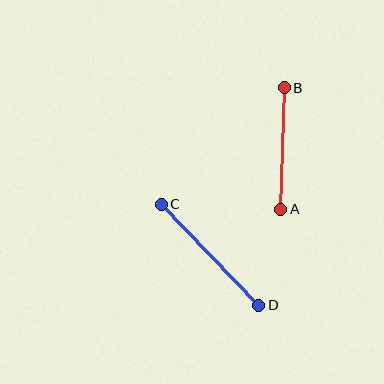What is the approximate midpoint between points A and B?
The midpoint is at approximately (283, 149) pixels.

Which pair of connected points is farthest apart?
Points C and D are farthest apart.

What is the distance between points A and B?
The distance is approximately 122 pixels.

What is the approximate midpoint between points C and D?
The midpoint is at approximately (210, 255) pixels.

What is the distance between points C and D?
The distance is approximately 140 pixels.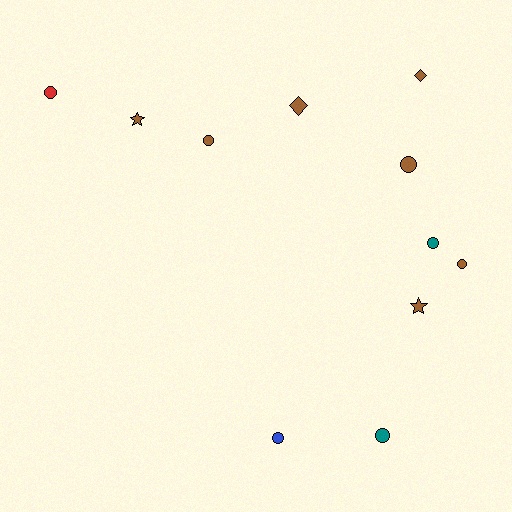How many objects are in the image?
There are 11 objects.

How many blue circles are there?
There is 1 blue circle.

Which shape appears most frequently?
Circle, with 7 objects.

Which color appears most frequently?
Brown, with 7 objects.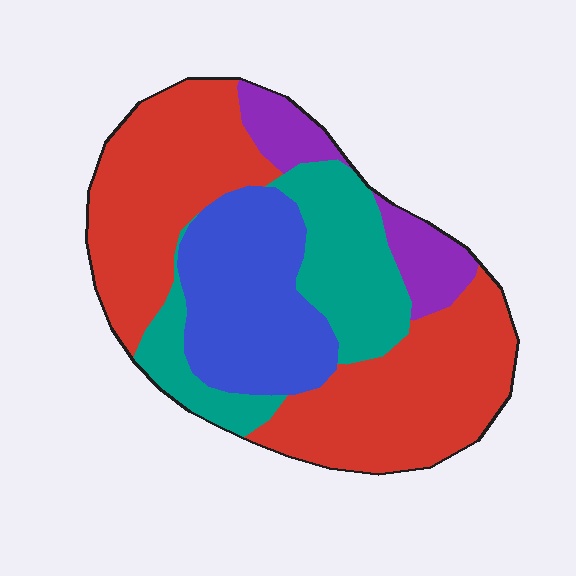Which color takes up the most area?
Red, at roughly 50%.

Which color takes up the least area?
Purple, at roughly 10%.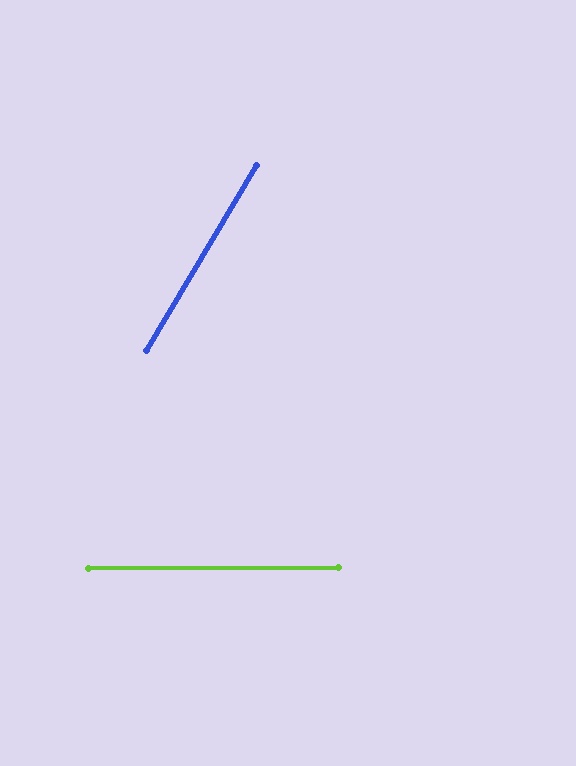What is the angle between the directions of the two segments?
Approximately 59 degrees.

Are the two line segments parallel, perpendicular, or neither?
Neither parallel nor perpendicular — they differ by about 59°.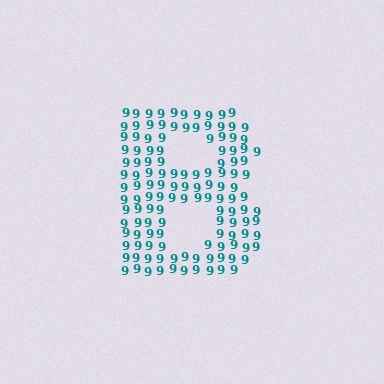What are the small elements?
The small elements are digit 9's.